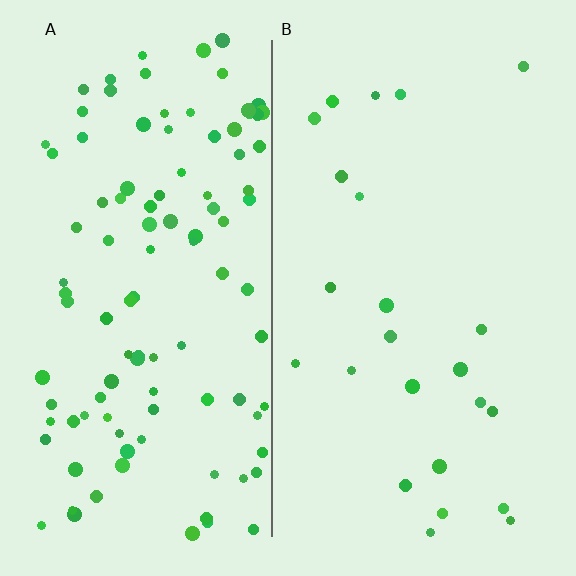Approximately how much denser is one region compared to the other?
Approximately 4.4× — region A over region B.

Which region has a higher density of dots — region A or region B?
A (the left).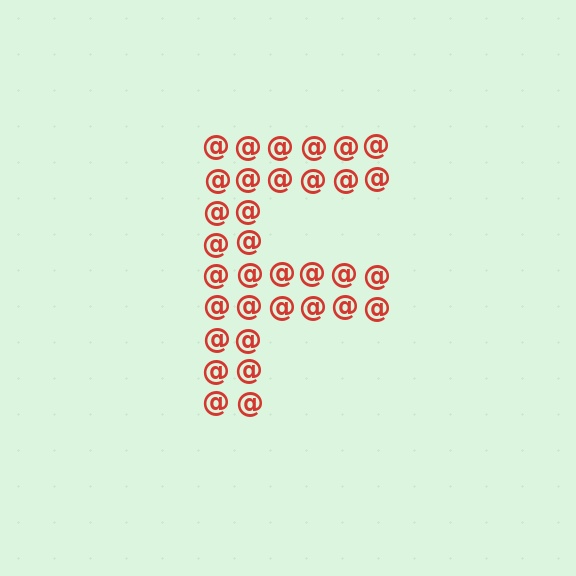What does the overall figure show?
The overall figure shows the letter F.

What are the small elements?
The small elements are at signs.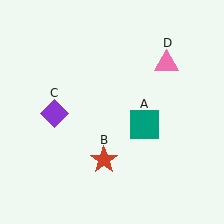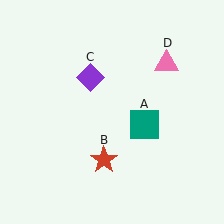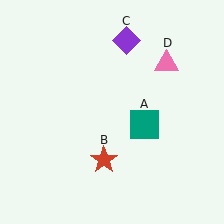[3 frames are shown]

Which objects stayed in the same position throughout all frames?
Teal square (object A) and red star (object B) and pink triangle (object D) remained stationary.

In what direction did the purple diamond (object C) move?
The purple diamond (object C) moved up and to the right.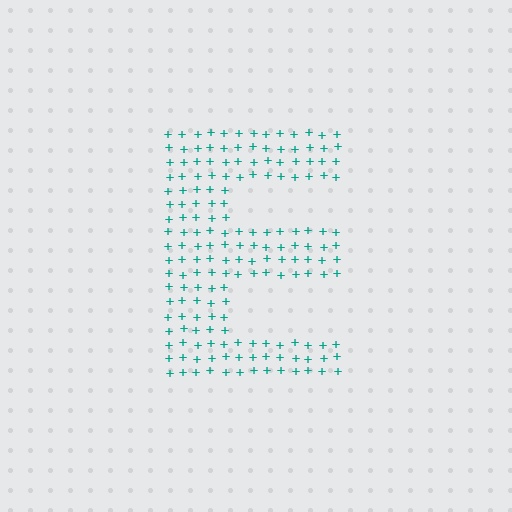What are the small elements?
The small elements are plus signs.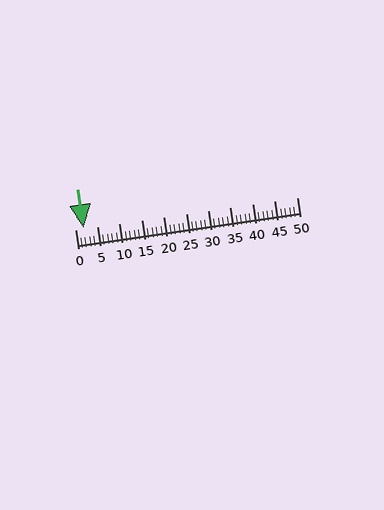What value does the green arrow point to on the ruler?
The green arrow points to approximately 2.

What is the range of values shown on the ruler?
The ruler shows values from 0 to 50.